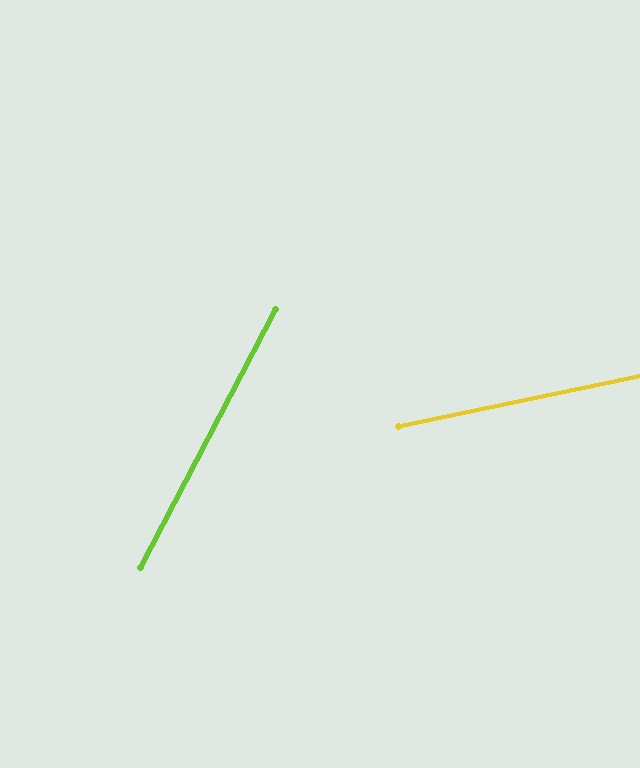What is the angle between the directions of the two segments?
Approximately 51 degrees.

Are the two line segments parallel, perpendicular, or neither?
Neither parallel nor perpendicular — they differ by about 51°.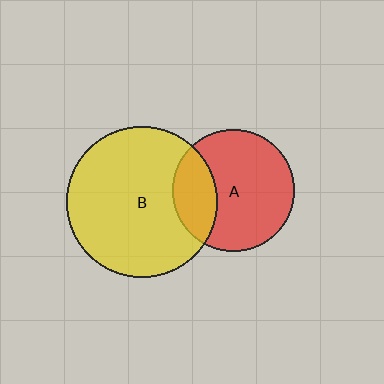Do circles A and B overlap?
Yes.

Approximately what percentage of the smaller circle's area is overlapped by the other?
Approximately 25%.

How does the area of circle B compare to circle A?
Approximately 1.5 times.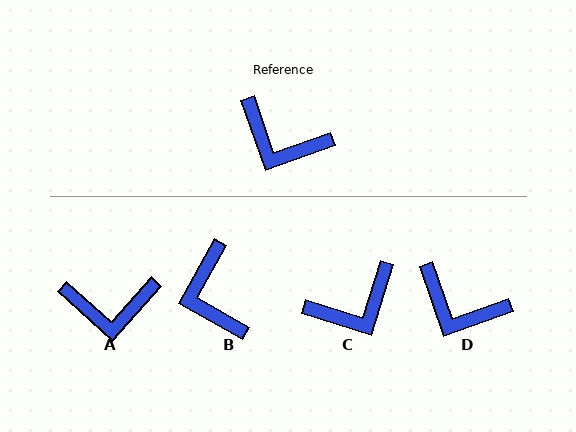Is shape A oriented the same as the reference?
No, it is off by about 29 degrees.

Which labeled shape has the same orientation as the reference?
D.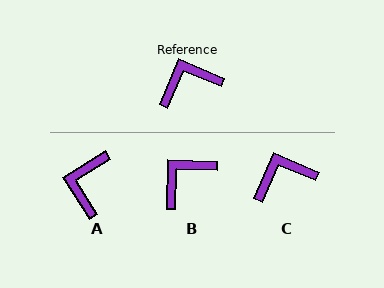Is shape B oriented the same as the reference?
No, it is off by about 22 degrees.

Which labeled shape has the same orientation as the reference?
C.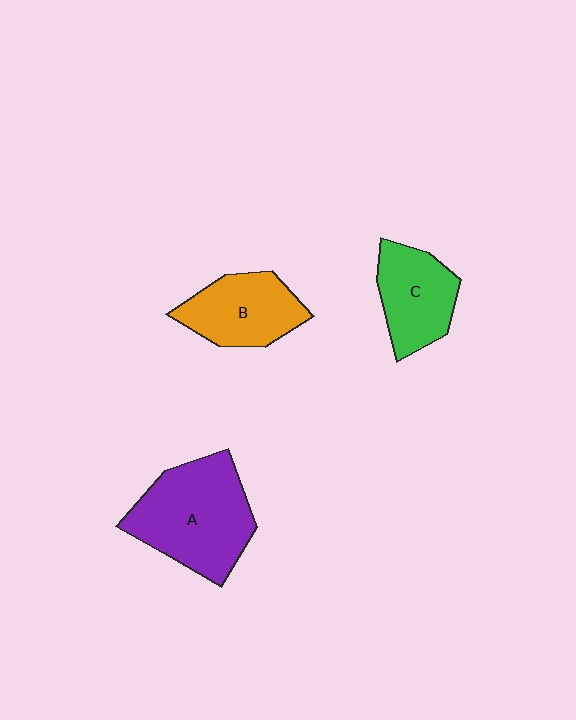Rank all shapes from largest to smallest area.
From largest to smallest: A (purple), B (orange), C (green).